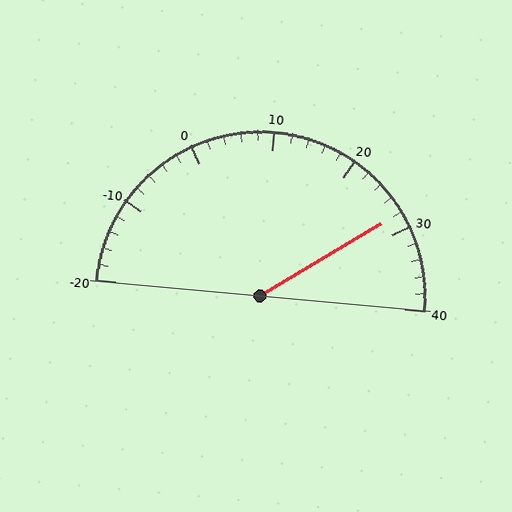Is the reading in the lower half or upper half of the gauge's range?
The reading is in the upper half of the range (-20 to 40).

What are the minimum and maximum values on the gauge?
The gauge ranges from -20 to 40.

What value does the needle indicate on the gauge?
The needle indicates approximately 28.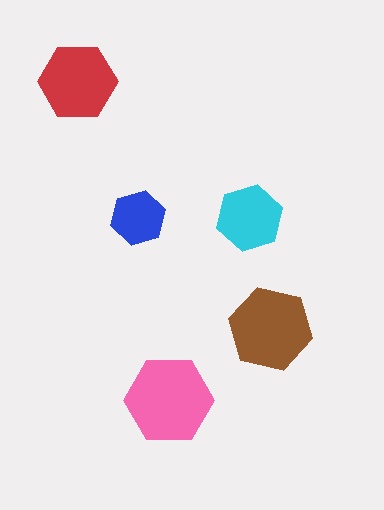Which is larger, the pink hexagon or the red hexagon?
The pink one.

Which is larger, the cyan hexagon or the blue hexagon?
The cyan one.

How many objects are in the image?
There are 5 objects in the image.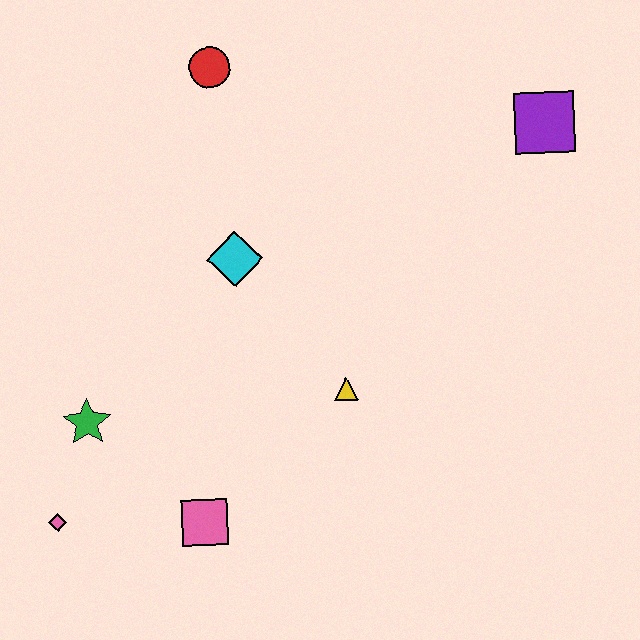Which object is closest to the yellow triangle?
The cyan diamond is closest to the yellow triangle.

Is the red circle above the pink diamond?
Yes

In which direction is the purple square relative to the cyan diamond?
The purple square is to the right of the cyan diamond.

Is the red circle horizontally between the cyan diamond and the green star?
Yes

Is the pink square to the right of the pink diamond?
Yes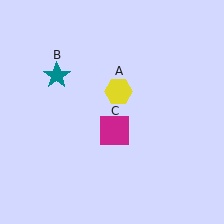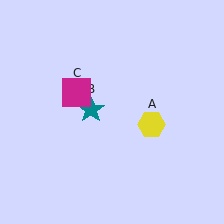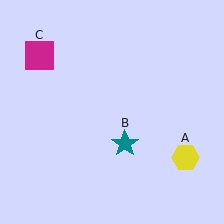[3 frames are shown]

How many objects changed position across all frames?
3 objects changed position: yellow hexagon (object A), teal star (object B), magenta square (object C).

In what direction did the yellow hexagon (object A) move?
The yellow hexagon (object A) moved down and to the right.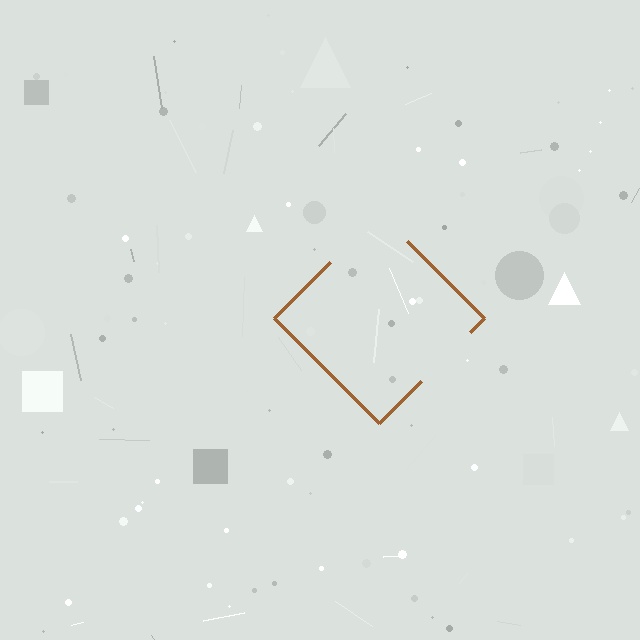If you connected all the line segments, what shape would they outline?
They would outline a diamond.